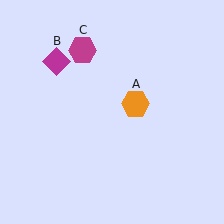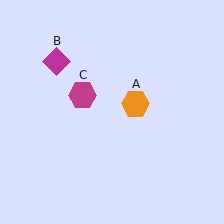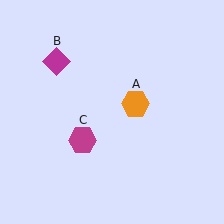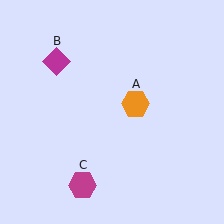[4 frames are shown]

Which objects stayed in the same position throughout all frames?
Orange hexagon (object A) and magenta diamond (object B) remained stationary.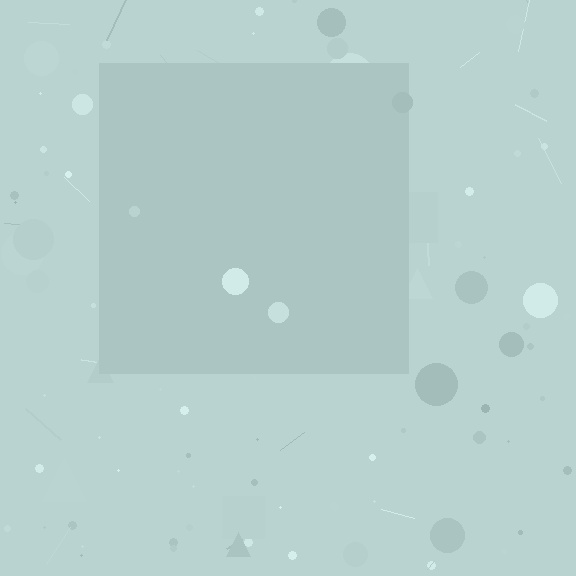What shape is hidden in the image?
A square is hidden in the image.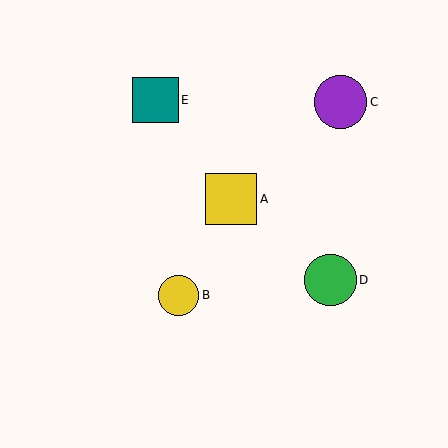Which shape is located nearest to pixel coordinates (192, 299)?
The yellow circle (labeled B) at (179, 295) is nearest to that location.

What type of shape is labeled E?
Shape E is a teal square.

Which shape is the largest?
The purple circle (labeled C) is the largest.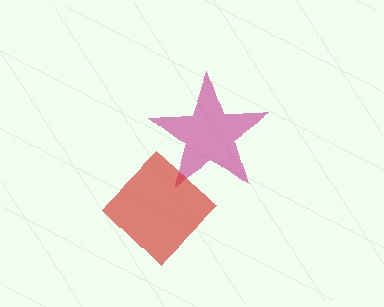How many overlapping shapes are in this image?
There are 2 overlapping shapes in the image.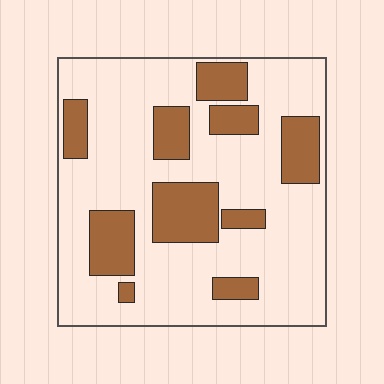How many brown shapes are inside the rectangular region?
10.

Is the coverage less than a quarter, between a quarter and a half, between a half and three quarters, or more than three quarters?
Between a quarter and a half.